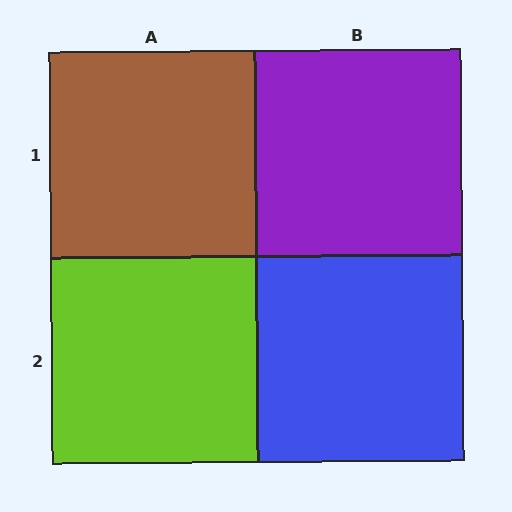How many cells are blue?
1 cell is blue.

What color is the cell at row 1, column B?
Purple.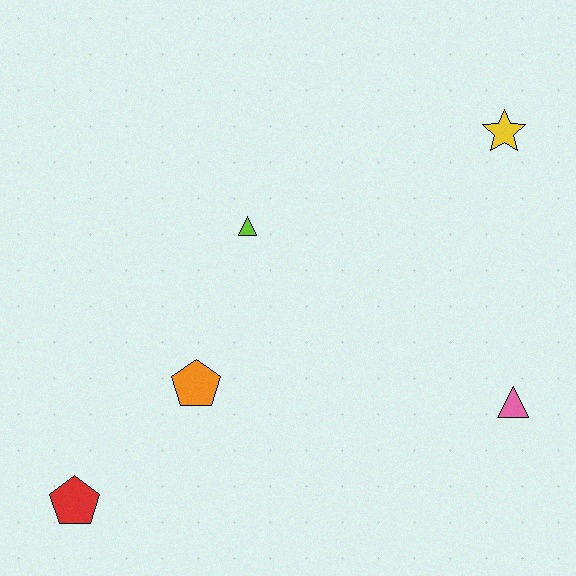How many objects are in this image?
There are 5 objects.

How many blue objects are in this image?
There are no blue objects.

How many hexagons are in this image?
There are no hexagons.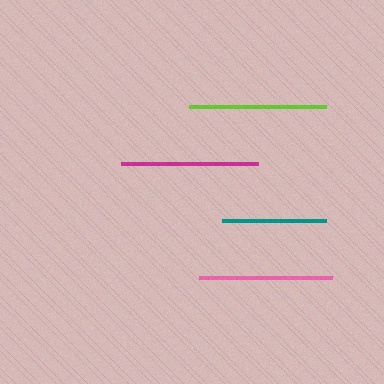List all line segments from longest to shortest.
From longest to shortest: magenta, lime, pink, teal.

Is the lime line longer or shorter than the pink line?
The lime line is longer than the pink line.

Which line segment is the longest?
The magenta line is the longest at approximately 137 pixels.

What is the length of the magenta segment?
The magenta segment is approximately 137 pixels long.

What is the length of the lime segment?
The lime segment is approximately 137 pixels long.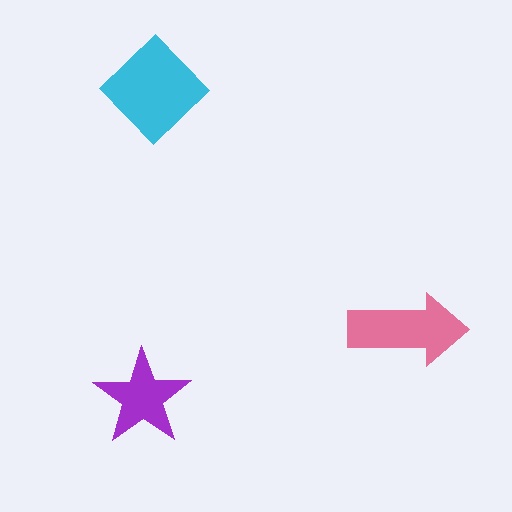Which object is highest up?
The cyan diamond is topmost.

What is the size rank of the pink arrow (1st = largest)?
2nd.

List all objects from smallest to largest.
The purple star, the pink arrow, the cyan diamond.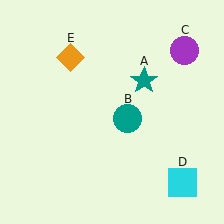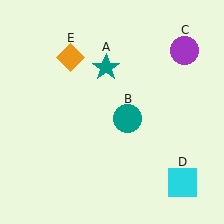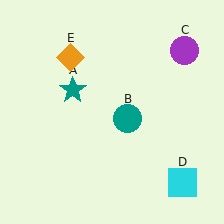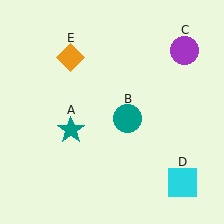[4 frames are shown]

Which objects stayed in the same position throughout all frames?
Teal circle (object B) and purple circle (object C) and cyan square (object D) and orange diamond (object E) remained stationary.